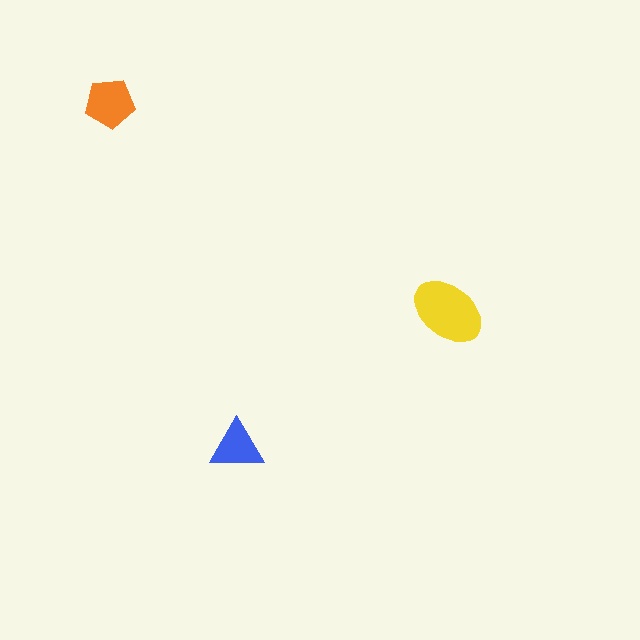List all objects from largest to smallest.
The yellow ellipse, the orange pentagon, the blue triangle.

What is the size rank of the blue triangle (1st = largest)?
3rd.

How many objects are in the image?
There are 3 objects in the image.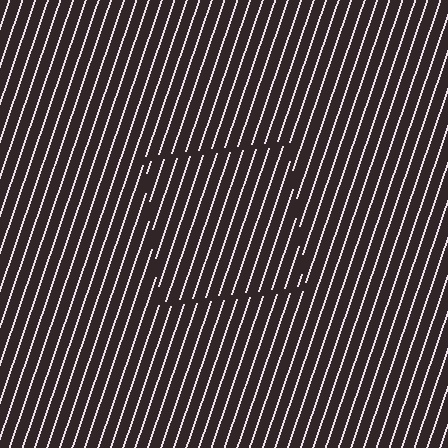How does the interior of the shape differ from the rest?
The interior of the shape contains the same grating, shifted by half a period — the contour is defined by the phase discontinuity where line-ends from the inner and outer gratings abut.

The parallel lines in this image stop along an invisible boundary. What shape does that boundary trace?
An illusory square. The interior of the shape contains the same grating, shifted by half a period — the contour is defined by the phase discontinuity where line-ends from the inner and outer gratings abut.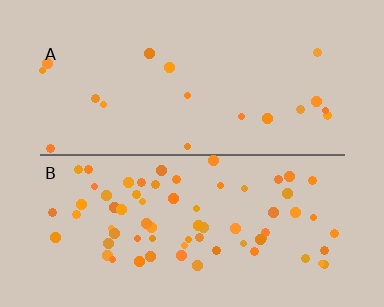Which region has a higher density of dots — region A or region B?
B (the bottom).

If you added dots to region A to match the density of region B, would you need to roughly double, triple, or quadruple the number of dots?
Approximately quadruple.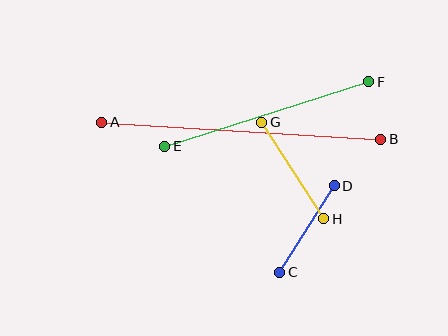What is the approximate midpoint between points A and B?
The midpoint is at approximately (241, 131) pixels.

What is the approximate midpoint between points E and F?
The midpoint is at approximately (267, 114) pixels.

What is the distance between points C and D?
The distance is approximately 102 pixels.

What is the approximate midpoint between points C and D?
The midpoint is at approximately (307, 229) pixels.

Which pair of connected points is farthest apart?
Points A and B are farthest apart.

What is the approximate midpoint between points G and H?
The midpoint is at approximately (293, 171) pixels.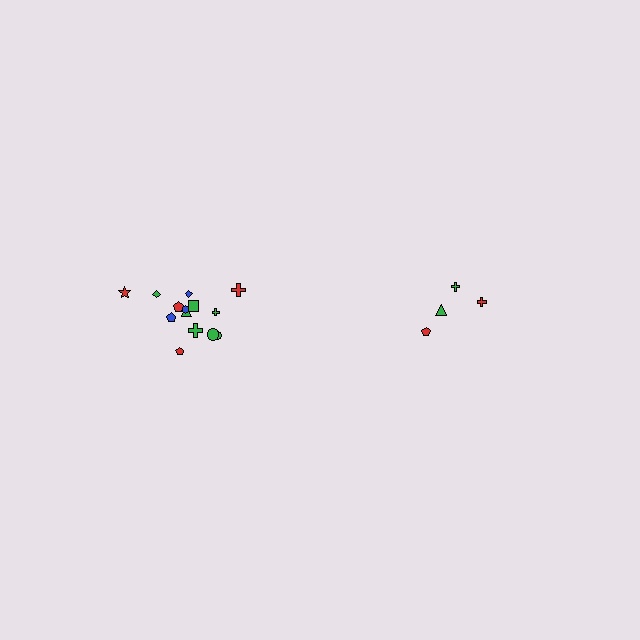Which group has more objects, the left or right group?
The left group.